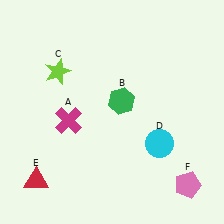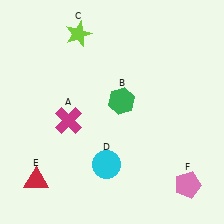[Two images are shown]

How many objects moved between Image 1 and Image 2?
2 objects moved between the two images.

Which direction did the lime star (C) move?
The lime star (C) moved up.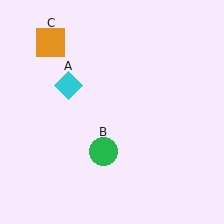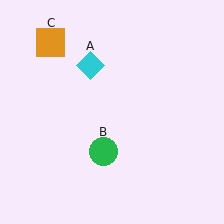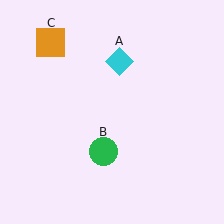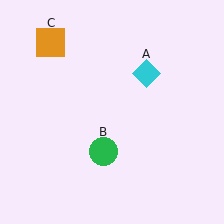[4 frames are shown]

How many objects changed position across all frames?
1 object changed position: cyan diamond (object A).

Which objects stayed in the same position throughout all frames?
Green circle (object B) and orange square (object C) remained stationary.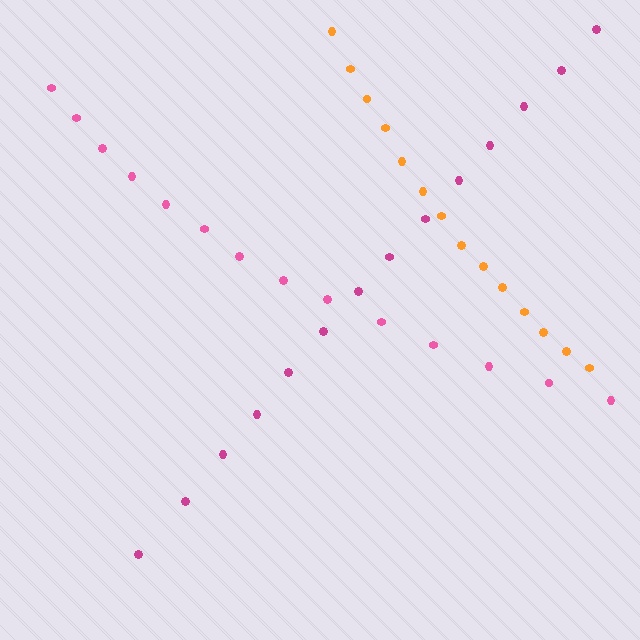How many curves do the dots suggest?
There are 3 distinct paths.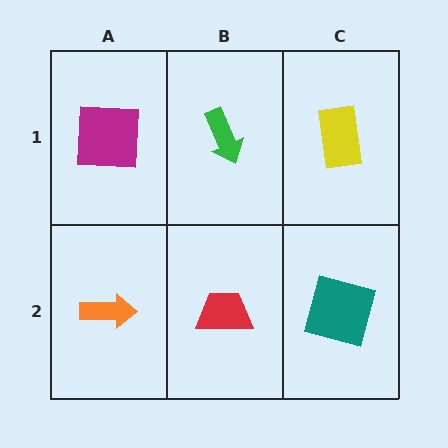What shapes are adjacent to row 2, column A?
A magenta square (row 1, column A), a red trapezoid (row 2, column B).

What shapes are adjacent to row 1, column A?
An orange arrow (row 2, column A), a green arrow (row 1, column B).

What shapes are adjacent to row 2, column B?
A green arrow (row 1, column B), an orange arrow (row 2, column A), a teal square (row 2, column C).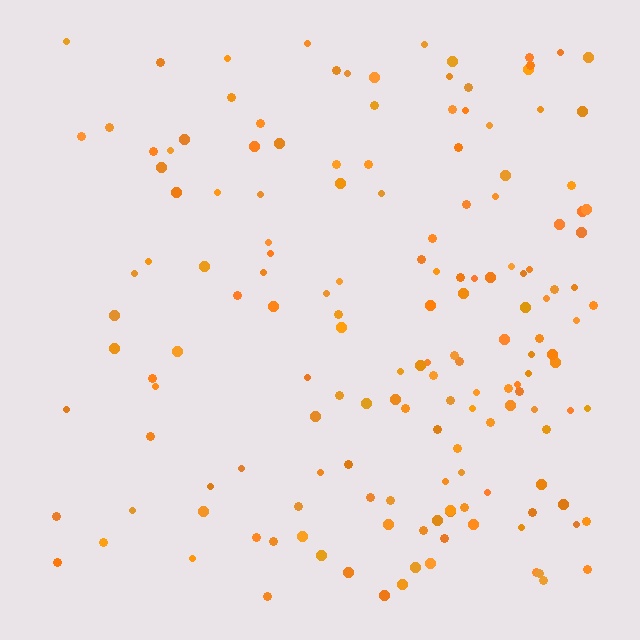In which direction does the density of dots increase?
From left to right, with the right side densest.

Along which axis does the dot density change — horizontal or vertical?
Horizontal.